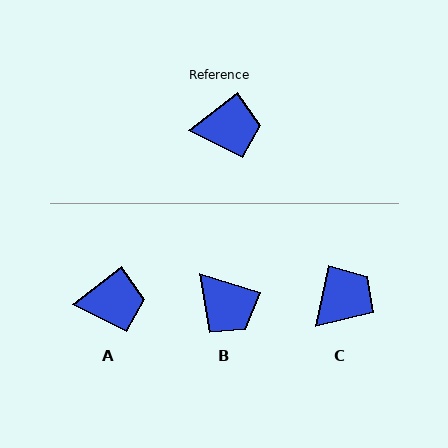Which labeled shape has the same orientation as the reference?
A.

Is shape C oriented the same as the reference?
No, it is off by about 40 degrees.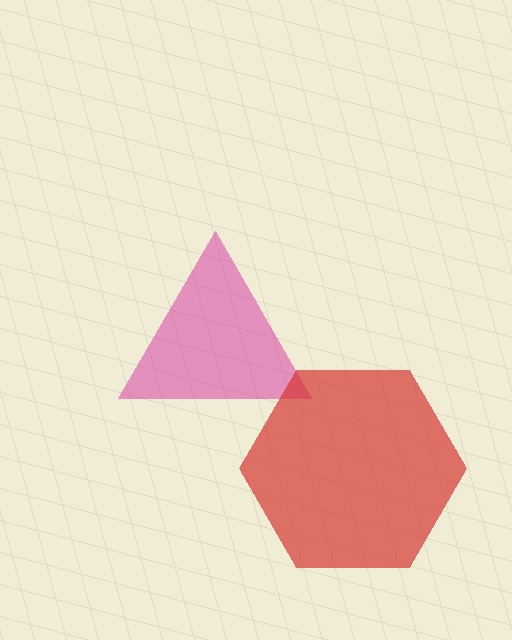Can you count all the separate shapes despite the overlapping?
Yes, there are 2 separate shapes.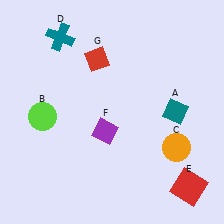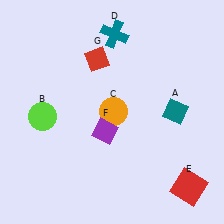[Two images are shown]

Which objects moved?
The objects that moved are: the orange circle (C), the teal cross (D).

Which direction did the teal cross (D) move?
The teal cross (D) moved right.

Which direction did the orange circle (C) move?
The orange circle (C) moved left.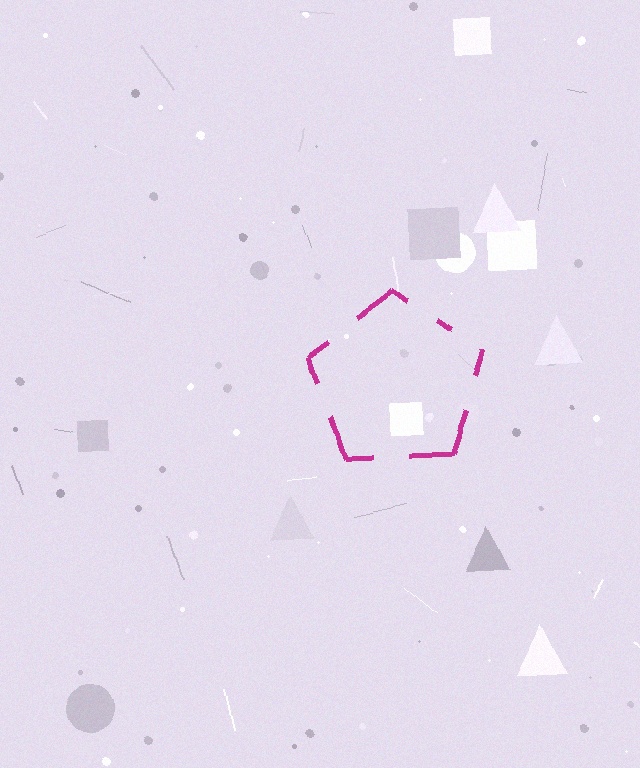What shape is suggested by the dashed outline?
The dashed outline suggests a pentagon.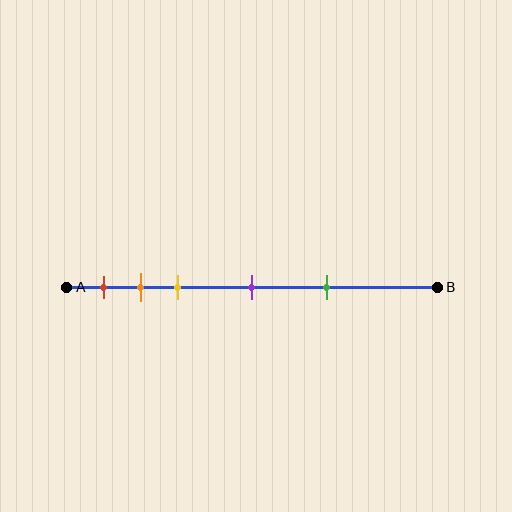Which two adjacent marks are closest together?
The orange and yellow marks are the closest adjacent pair.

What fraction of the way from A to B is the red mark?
The red mark is approximately 10% (0.1) of the way from A to B.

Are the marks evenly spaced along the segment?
No, the marks are not evenly spaced.